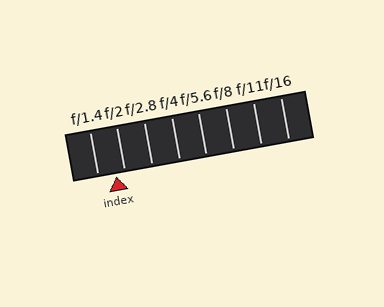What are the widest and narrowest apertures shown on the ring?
The widest aperture shown is f/1.4 and the narrowest is f/16.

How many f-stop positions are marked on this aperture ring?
There are 8 f-stop positions marked.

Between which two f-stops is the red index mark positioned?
The index mark is between f/1.4 and f/2.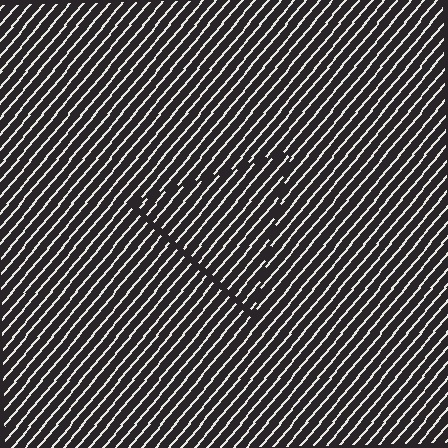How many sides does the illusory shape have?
3 sides — the line-ends trace a triangle.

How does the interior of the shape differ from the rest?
The interior of the shape contains the same grating, shifted by half a period — the contour is defined by the phase discontinuity where line-ends from the inner and outer gratings abut.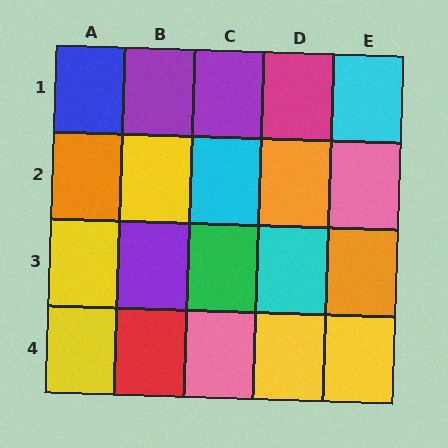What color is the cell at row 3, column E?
Orange.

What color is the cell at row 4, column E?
Yellow.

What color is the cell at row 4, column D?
Yellow.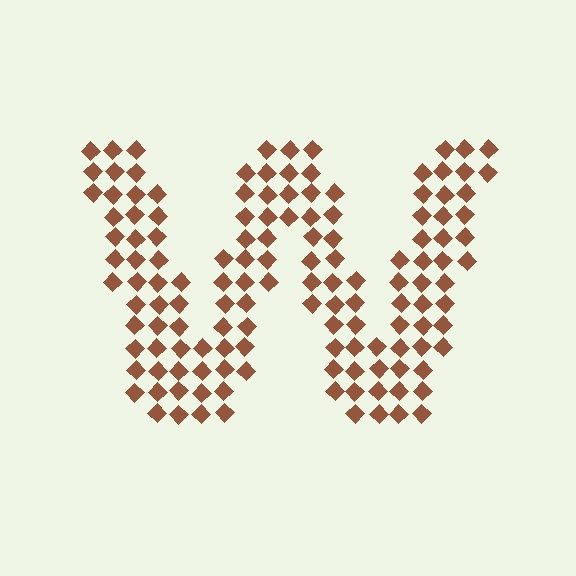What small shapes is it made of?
It is made of small diamonds.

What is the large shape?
The large shape is the letter W.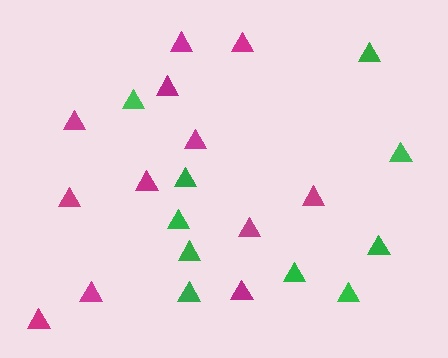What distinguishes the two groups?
There are 2 groups: one group of green triangles (10) and one group of magenta triangles (12).